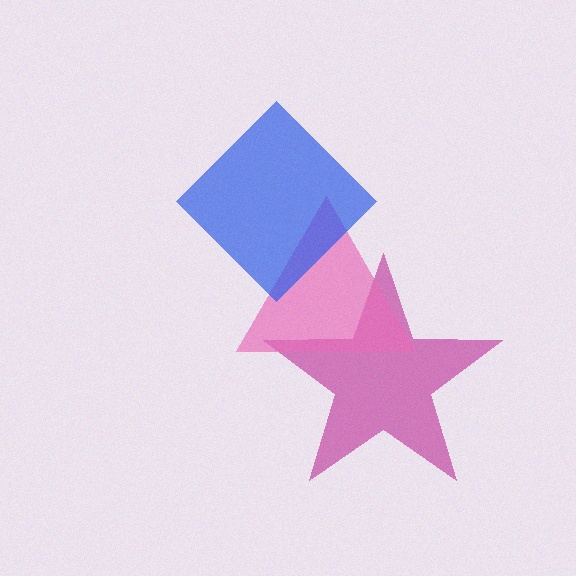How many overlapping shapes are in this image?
There are 3 overlapping shapes in the image.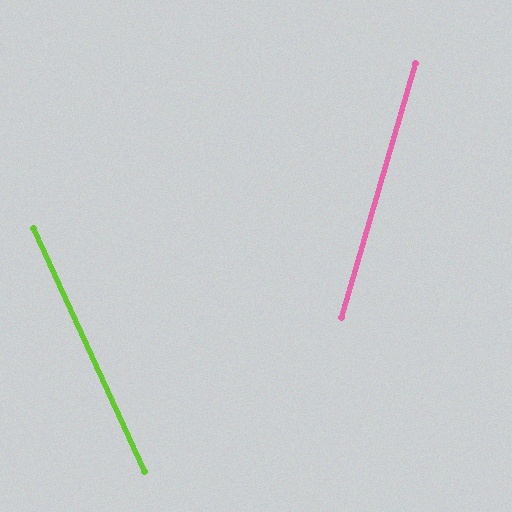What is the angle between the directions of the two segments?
Approximately 41 degrees.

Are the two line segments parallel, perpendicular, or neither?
Neither parallel nor perpendicular — they differ by about 41°.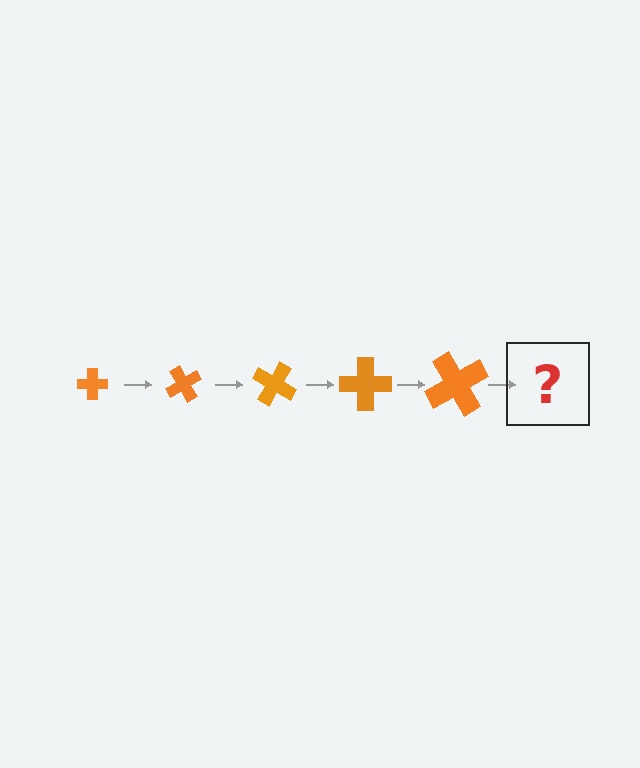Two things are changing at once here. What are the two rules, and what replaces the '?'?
The two rules are that the cross grows larger each step and it rotates 60 degrees each step. The '?' should be a cross, larger than the previous one and rotated 300 degrees from the start.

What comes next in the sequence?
The next element should be a cross, larger than the previous one and rotated 300 degrees from the start.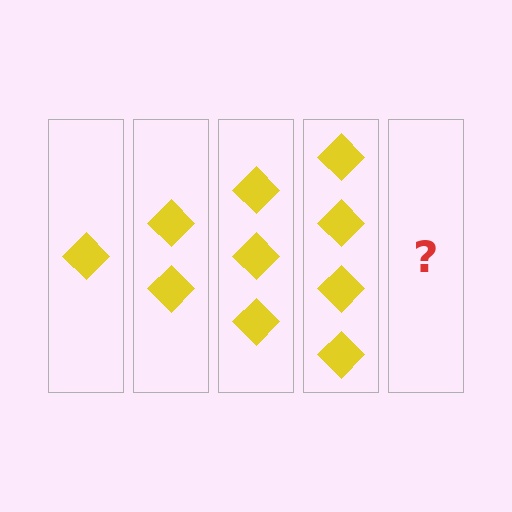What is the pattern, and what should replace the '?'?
The pattern is that each step adds one more diamond. The '?' should be 5 diamonds.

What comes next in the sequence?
The next element should be 5 diamonds.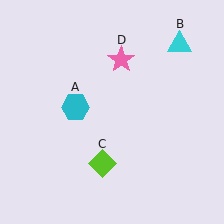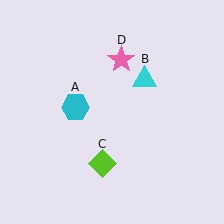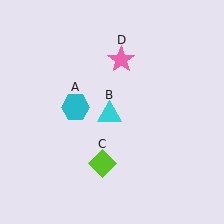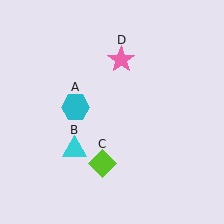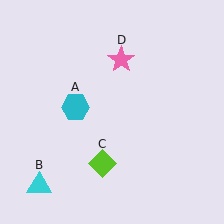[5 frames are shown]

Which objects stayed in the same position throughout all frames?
Cyan hexagon (object A) and lime diamond (object C) and pink star (object D) remained stationary.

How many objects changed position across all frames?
1 object changed position: cyan triangle (object B).